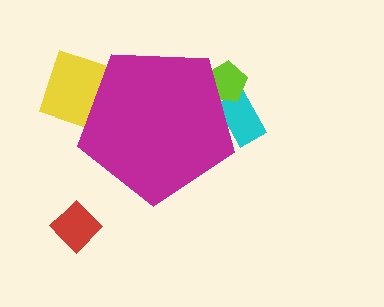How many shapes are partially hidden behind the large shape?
3 shapes are partially hidden.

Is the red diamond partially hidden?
No, the red diamond is fully visible.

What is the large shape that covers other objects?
A magenta pentagon.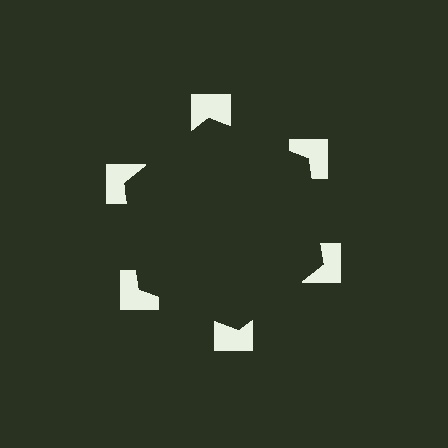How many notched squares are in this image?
There are 6 — one at each vertex of the illusory hexagon.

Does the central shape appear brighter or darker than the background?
It typically appears slightly darker than the background, even though no actual brightness change is drawn.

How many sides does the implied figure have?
6 sides.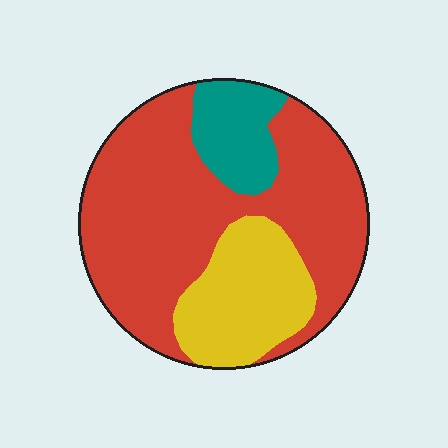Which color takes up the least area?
Teal, at roughly 15%.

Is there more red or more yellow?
Red.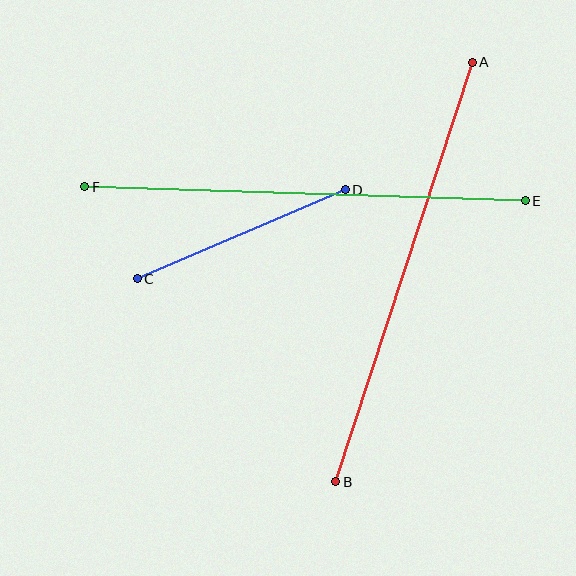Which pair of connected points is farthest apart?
Points A and B are farthest apart.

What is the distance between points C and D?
The distance is approximately 226 pixels.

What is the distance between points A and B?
The distance is approximately 441 pixels.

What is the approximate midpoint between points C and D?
The midpoint is at approximately (241, 234) pixels.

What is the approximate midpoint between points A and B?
The midpoint is at approximately (404, 272) pixels.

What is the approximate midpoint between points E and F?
The midpoint is at approximately (305, 194) pixels.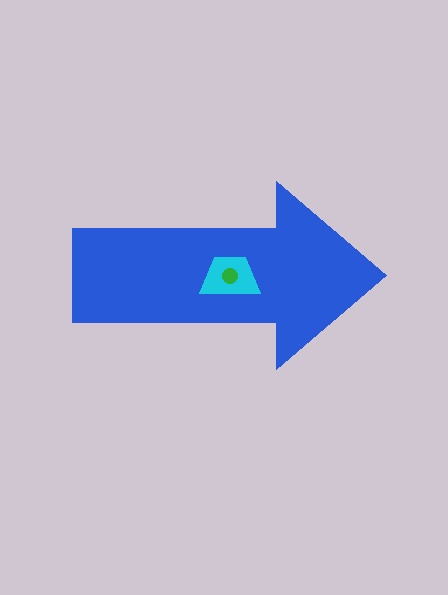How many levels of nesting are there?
3.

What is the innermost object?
The green circle.